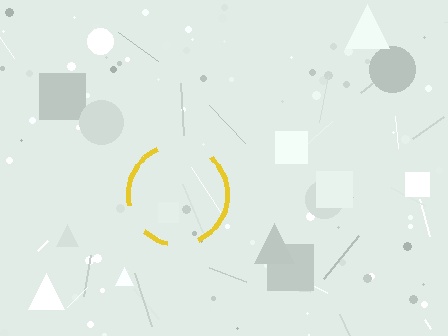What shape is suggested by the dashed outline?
The dashed outline suggests a circle.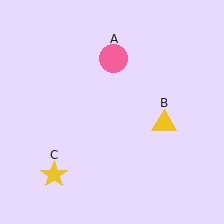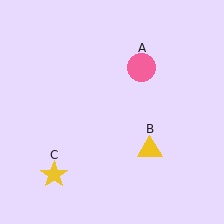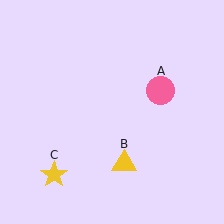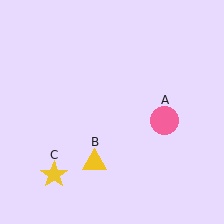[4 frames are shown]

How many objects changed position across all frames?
2 objects changed position: pink circle (object A), yellow triangle (object B).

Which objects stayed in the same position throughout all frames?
Yellow star (object C) remained stationary.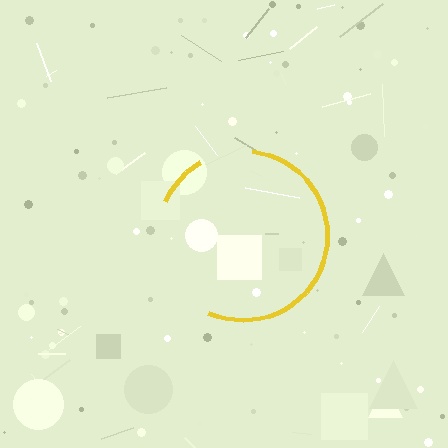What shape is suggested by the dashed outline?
The dashed outline suggests a circle.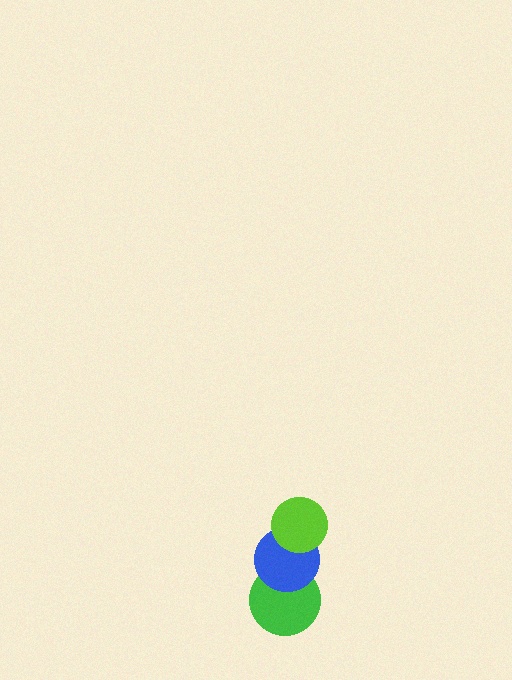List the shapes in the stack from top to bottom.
From top to bottom: the lime circle, the blue circle, the green circle.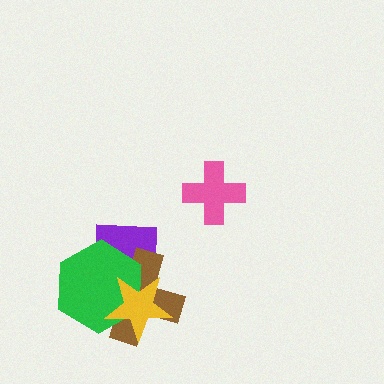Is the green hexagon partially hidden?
Yes, it is partially covered by another shape.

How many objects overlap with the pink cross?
0 objects overlap with the pink cross.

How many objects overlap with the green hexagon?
3 objects overlap with the green hexagon.